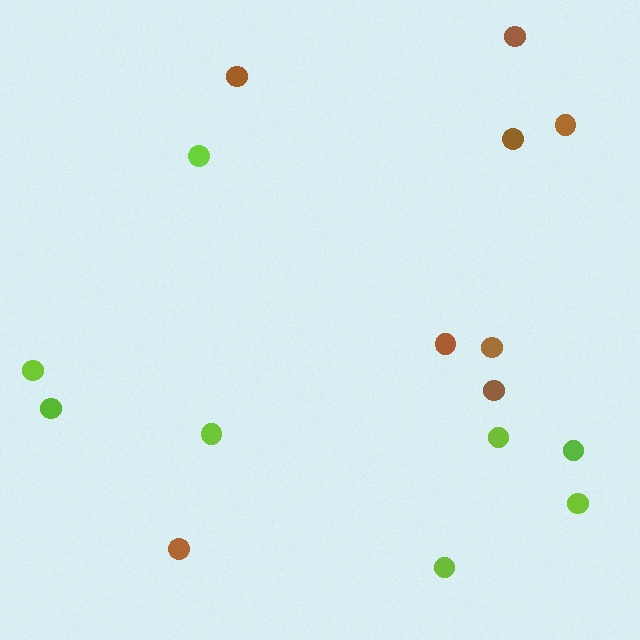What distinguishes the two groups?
There are 2 groups: one group of brown circles (8) and one group of lime circles (8).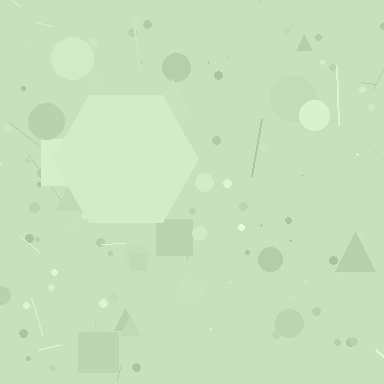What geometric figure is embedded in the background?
A hexagon is embedded in the background.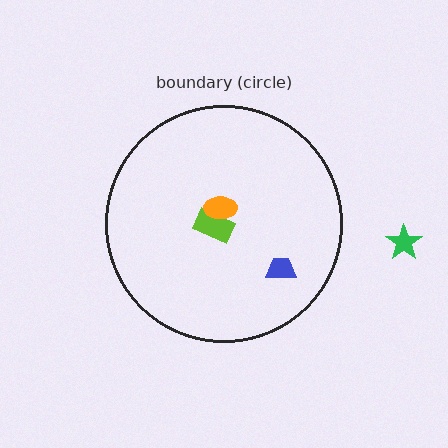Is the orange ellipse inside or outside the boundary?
Inside.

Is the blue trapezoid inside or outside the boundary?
Inside.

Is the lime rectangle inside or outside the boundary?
Inside.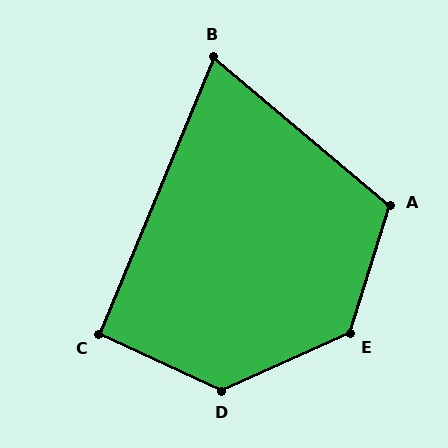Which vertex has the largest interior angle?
E, at approximately 131 degrees.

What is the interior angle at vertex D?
Approximately 131 degrees (obtuse).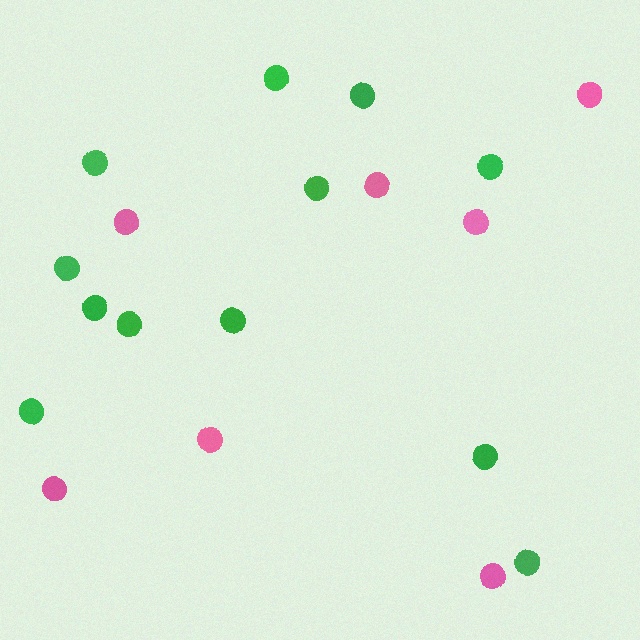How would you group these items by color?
There are 2 groups: one group of green circles (12) and one group of pink circles (7).